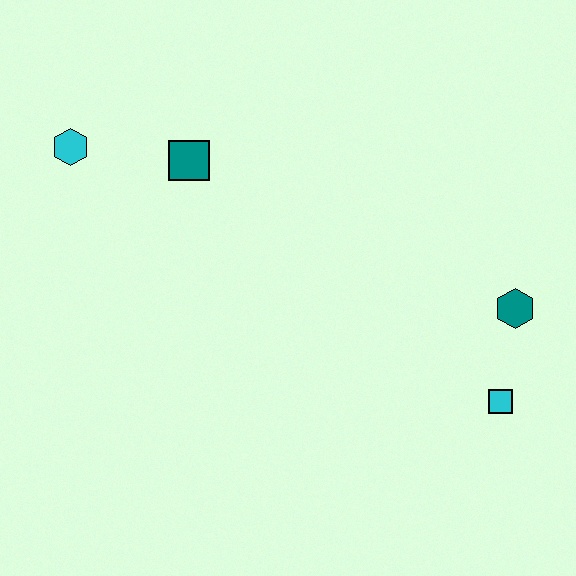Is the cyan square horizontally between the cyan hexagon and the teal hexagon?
Yes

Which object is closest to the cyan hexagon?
The teal square is closest to the cyan hexagon.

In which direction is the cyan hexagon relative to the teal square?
The cyan hexagon is to the left of the teal square.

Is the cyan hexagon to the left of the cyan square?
Yes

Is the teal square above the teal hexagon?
Yes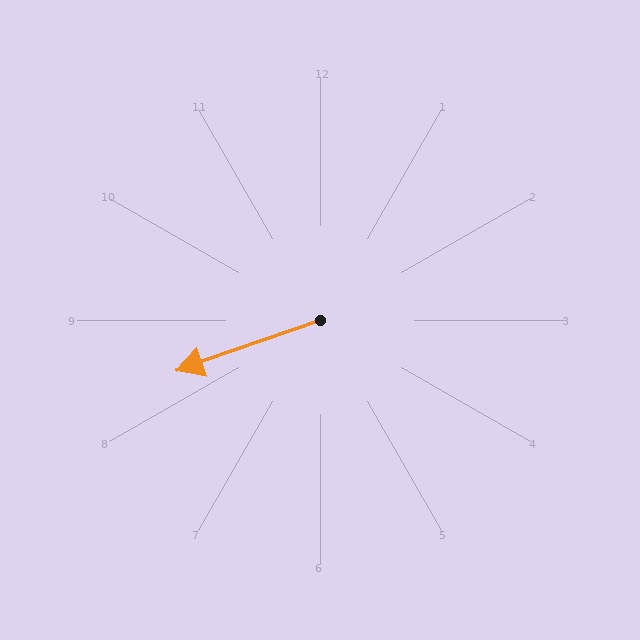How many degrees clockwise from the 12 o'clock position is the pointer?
Approximately 251 degrees.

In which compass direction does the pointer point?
West.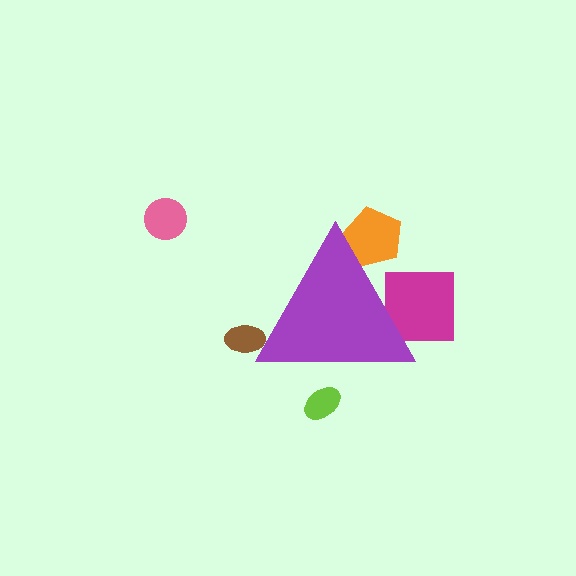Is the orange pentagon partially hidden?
Yes, the orange pentagon is partially hidden behind the purple triangle.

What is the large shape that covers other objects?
A purple triangle.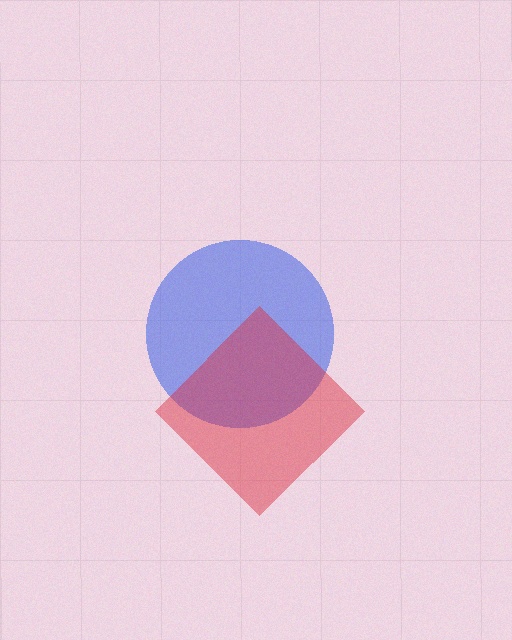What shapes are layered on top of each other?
The layered shapes are: a blue circle, a red diamond.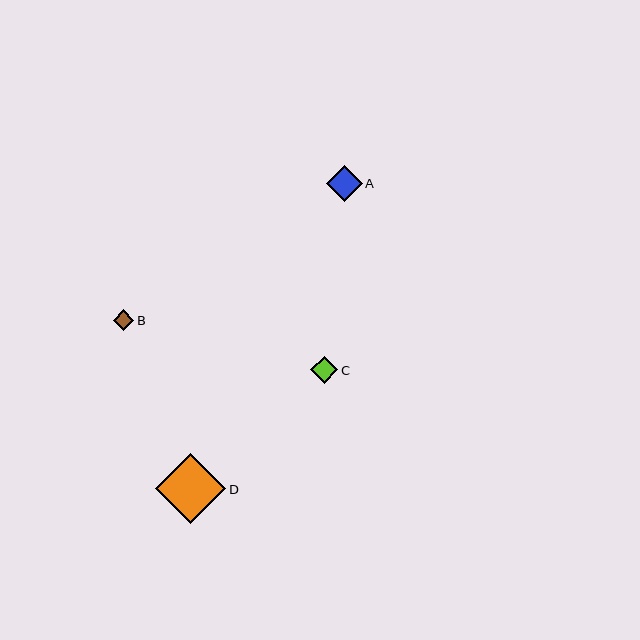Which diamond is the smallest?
Diamond B is the smallest with a size of approximately 20 pixels.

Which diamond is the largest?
Diamond D is the largest with a size of approximately 70 pixels.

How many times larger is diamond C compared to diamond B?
Diamond C is approximately 1.3 times the size of diamond B.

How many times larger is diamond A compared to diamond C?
Diamond A is approximately 1.3 times the size of diamond C.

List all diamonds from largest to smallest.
From largest to smallest: D, A, C, B.